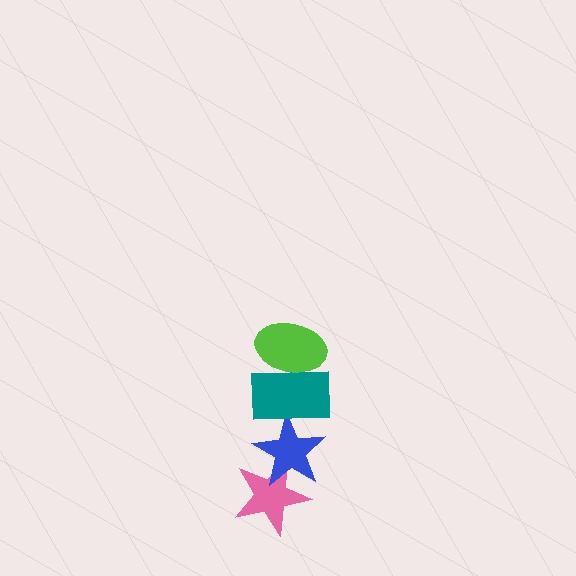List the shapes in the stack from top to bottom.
From top to bottom: the lime ellipse, the teal rectangle, the blue star, the pink star.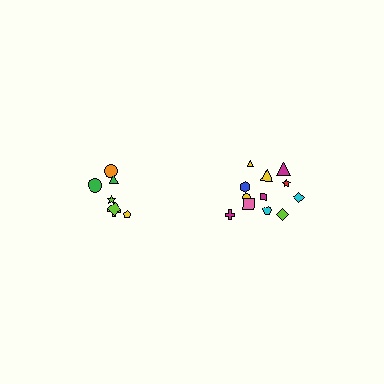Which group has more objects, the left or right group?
The right group.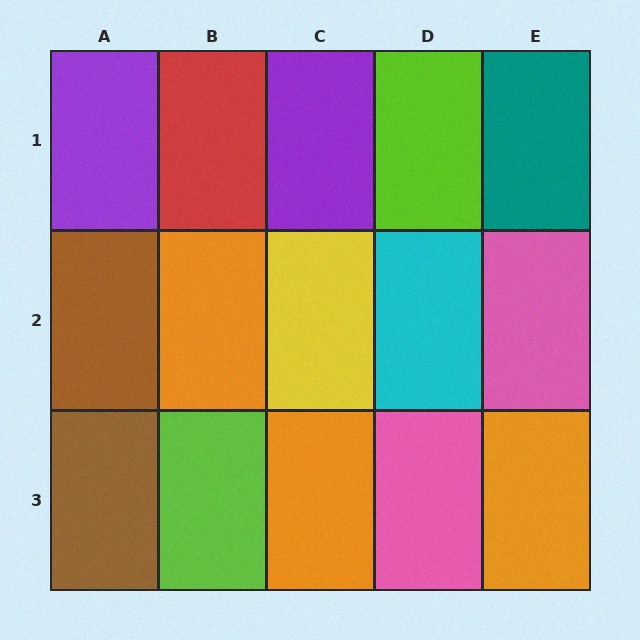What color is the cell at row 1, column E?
Teal.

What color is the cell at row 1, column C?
Purple.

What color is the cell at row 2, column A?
Brown.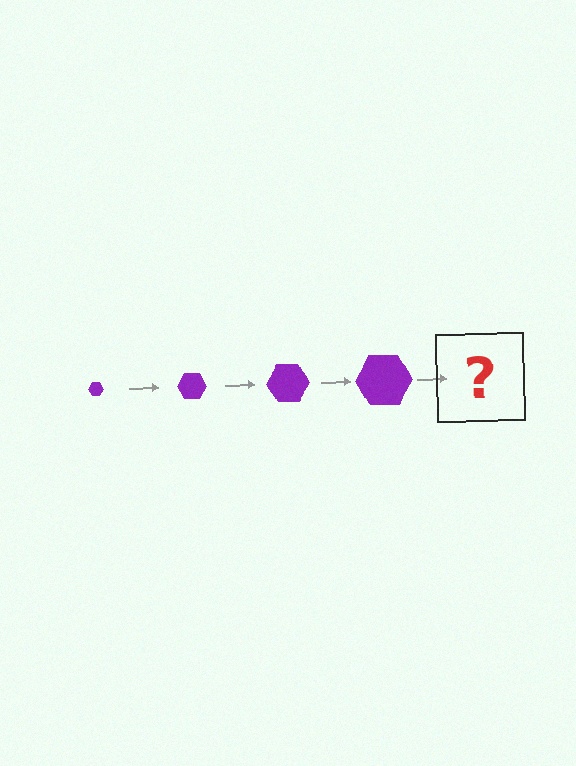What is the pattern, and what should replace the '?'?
The pattern is that the hexagon gets progressively larger each step. The '?' should be a purple hexagon, larger than the previous one.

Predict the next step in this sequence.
The next step is a purple hexagon, larger than the previous one.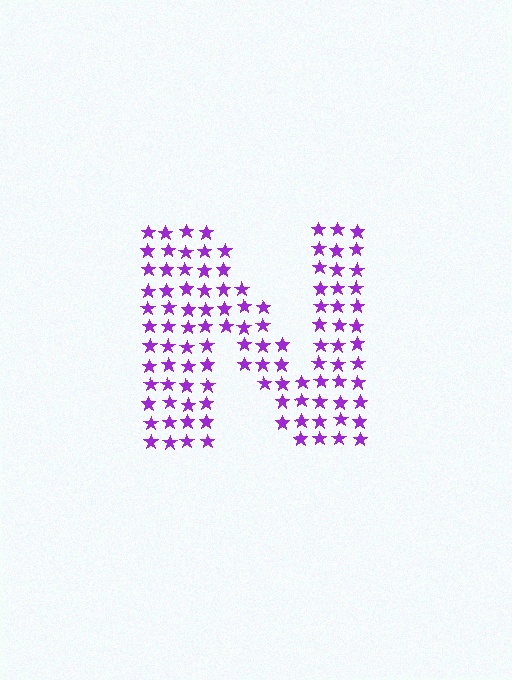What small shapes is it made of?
It is made of small stars.